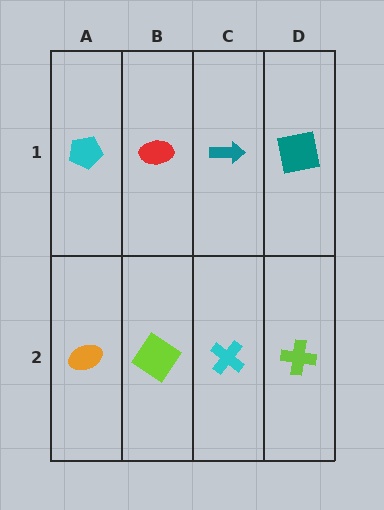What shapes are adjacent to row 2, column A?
A cyan pentagon (row 1, column A), a lime diamond (row 2, column B).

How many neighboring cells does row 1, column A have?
2.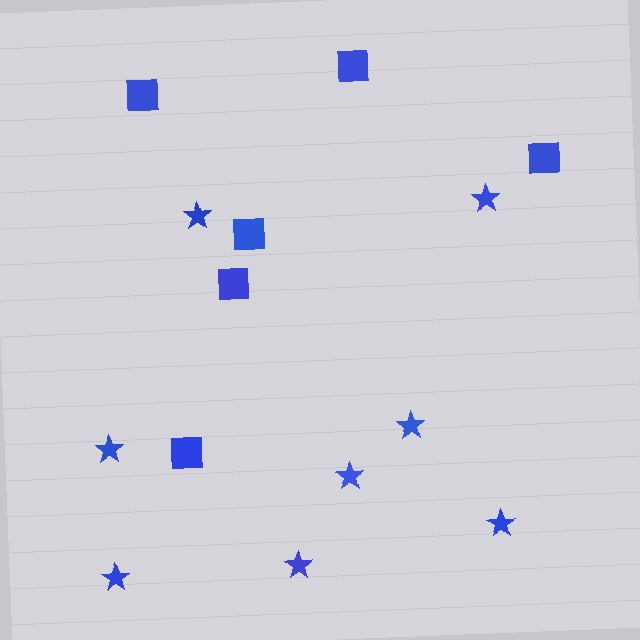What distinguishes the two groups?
There are 2 groups: one group of squares (6) and one group of stars (8).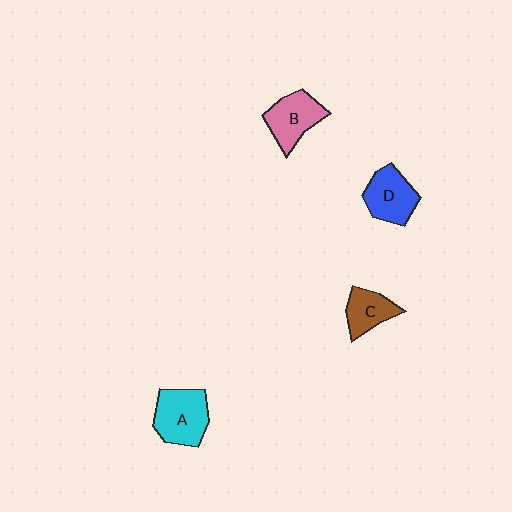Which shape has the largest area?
Shape A (cyan).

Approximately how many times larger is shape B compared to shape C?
Approximately 1.3 times.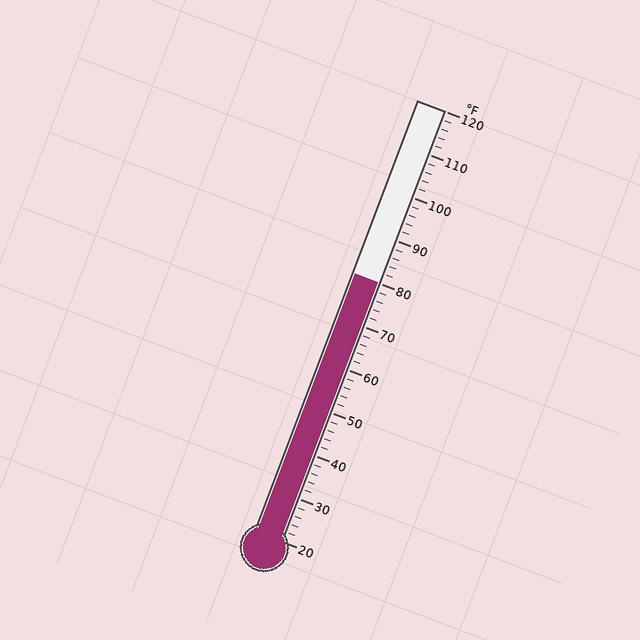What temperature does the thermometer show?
The thermometer shows approximately 80°F.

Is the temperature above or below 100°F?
The temperature is below 100°F.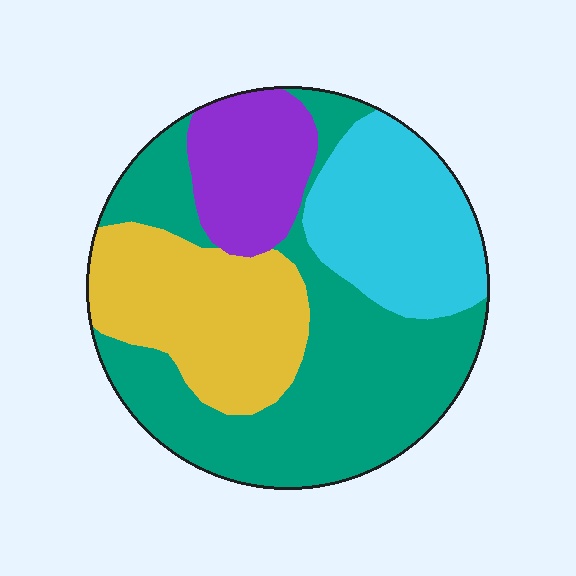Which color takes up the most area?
Teal, at roughly 45%.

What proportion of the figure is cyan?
Cyan takes up less than a quarter of the figure.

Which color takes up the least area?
Purple, at roughly 15%.